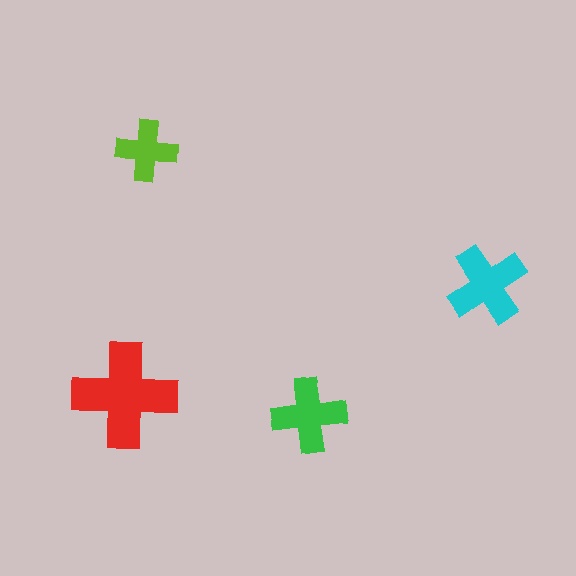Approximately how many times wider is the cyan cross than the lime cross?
About 1.5 times wider.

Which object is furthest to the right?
The cyan cross is rightmost.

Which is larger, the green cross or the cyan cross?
The cyan one.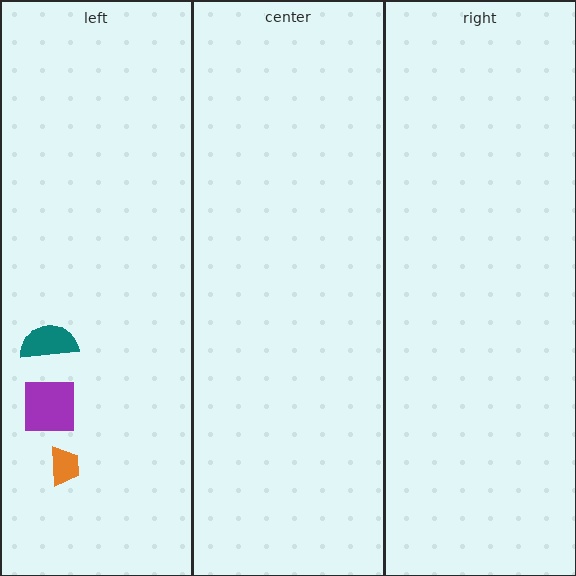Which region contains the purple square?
The left region.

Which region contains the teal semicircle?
The left region.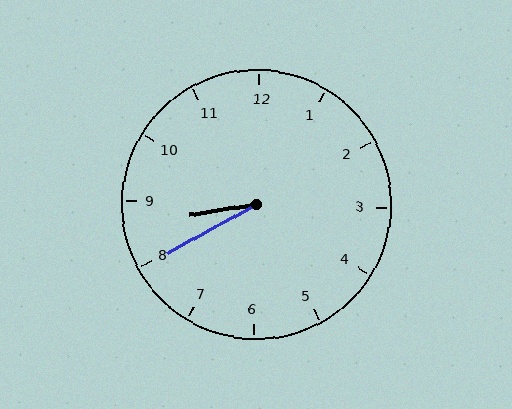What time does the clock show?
8:40.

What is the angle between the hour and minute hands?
Approximately 20 degrees.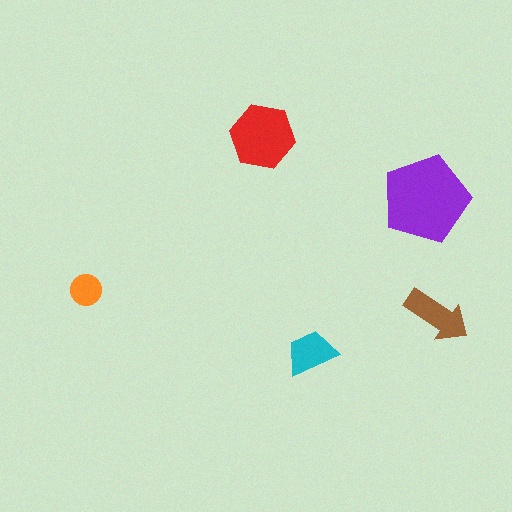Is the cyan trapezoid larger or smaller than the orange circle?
Larger.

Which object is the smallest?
The orange circle.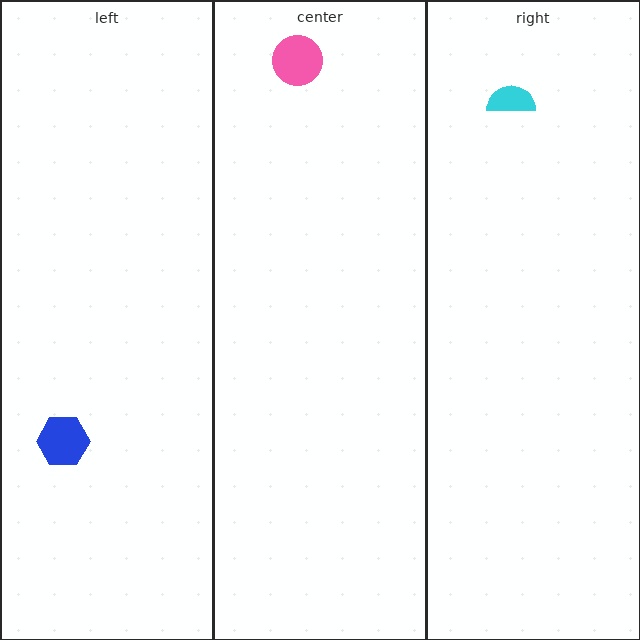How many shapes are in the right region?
1.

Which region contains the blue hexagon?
The left region.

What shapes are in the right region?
The cyan semicircle.